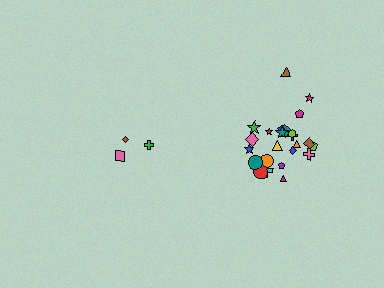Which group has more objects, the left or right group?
The right group.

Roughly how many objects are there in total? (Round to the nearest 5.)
Roughly 30 objects in total.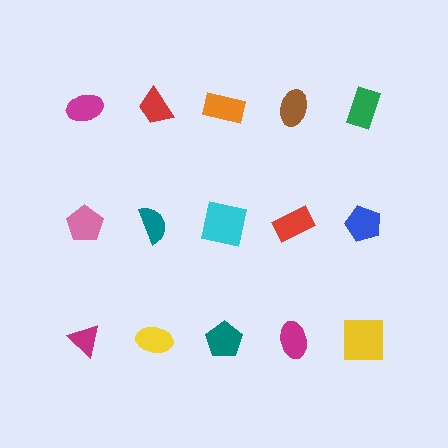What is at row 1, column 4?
A brown ellipse.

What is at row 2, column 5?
A blue pentagon.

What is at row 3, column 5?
A yellow square.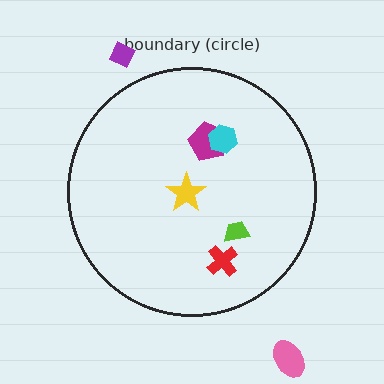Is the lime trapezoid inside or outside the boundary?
Inside.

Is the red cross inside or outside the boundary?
Inside.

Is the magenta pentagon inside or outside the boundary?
Inside.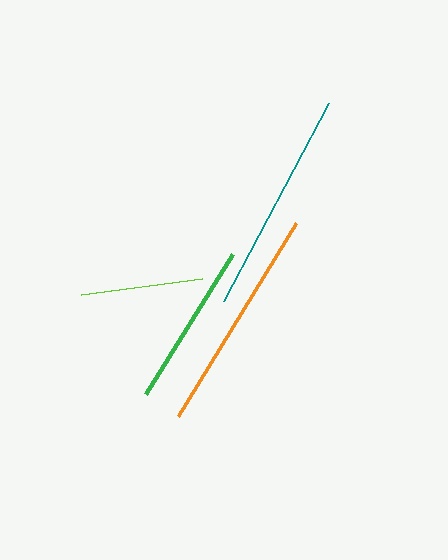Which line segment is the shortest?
The lime line is the shortest at approximately 123 pixels.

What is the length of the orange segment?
The orange segment is approximately 226 pixels long.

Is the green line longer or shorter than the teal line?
The teal line is longer than the green line.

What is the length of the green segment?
The green segment is approximately 164 pixels long.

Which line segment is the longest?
The orange line is the longest at approximately 226 pixels.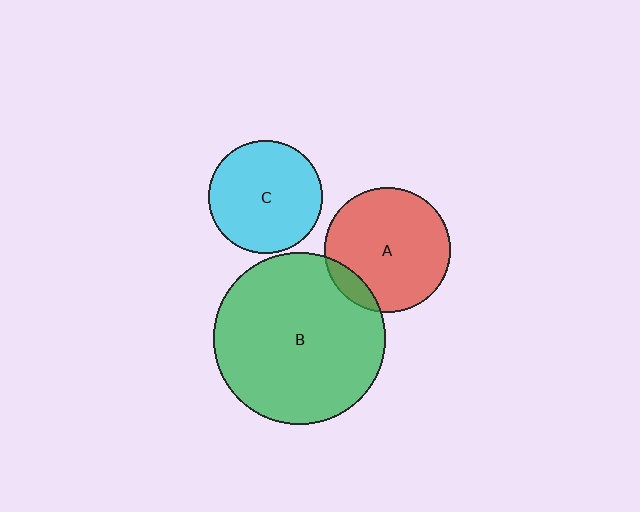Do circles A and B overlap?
Yes.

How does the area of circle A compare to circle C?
Approximately 1.2 times.